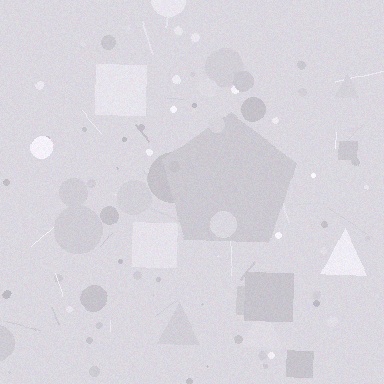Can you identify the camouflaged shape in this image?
The camouflaged shape is a pentagon.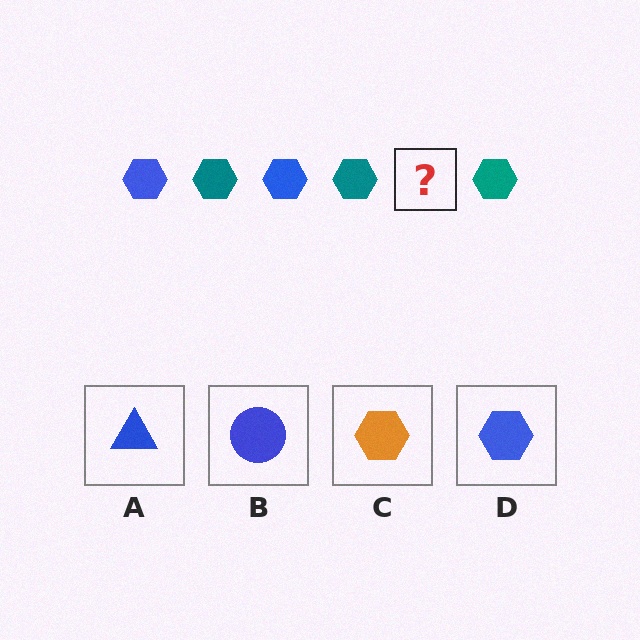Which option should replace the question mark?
Option D.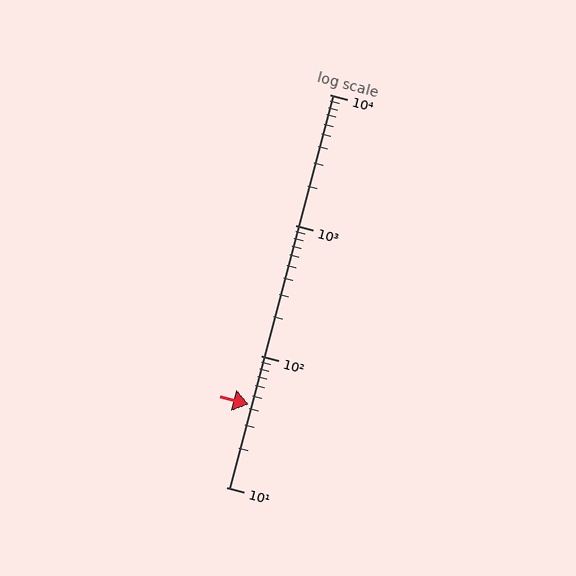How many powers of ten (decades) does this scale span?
The scale spans 3 decades, from 10 to 10000.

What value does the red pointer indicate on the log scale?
The pointer indicates approximately 43.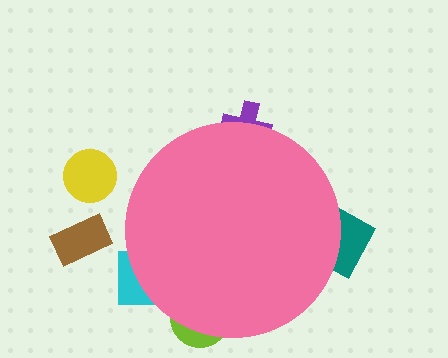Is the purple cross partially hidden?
Yes, the purple cross is partially hidden behind the pink circle.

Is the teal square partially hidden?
Yes, the teal square is partially hidden behind the pink circle.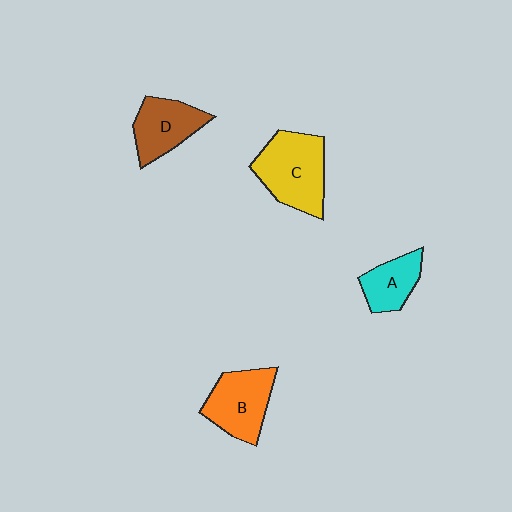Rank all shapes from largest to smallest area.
From largest to smallest: C (yellow), B (orange), D (brown), A (cyan).